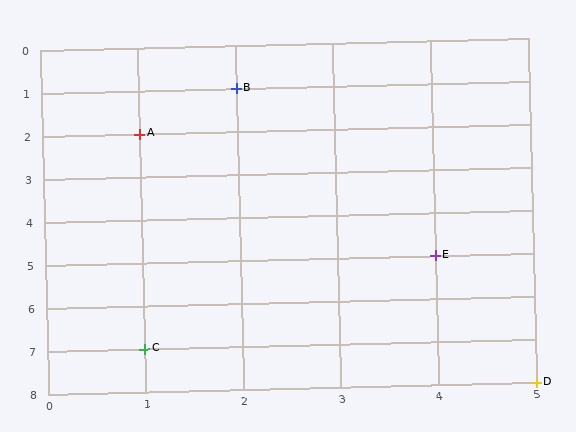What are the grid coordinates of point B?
Point B is at grid coordinates (2, 1).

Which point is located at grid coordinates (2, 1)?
Point B is at (2, 1).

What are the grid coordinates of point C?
Point C is at grid coordinates (1, 7).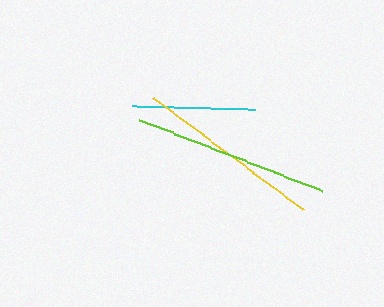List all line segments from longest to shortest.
From longest to shortest: lime, yellow, cyan.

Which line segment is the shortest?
The cyan line is the shortest at approximately 123 pixels.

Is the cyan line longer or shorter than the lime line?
The lime line is longer than the cyan line.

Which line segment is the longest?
The lime line is the longest at approximately 197 pixels.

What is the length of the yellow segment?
The yellow segment is approximately 187 pixels long.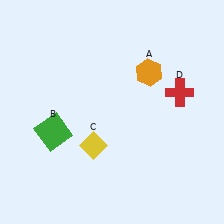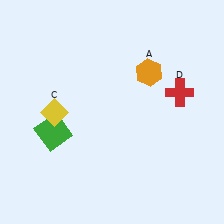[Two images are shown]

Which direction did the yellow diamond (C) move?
The yellow diamond (C) moved left.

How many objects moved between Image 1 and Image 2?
1 object moved between the two images.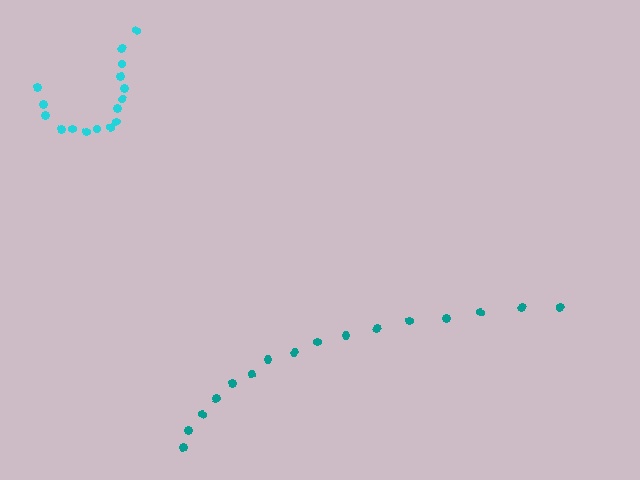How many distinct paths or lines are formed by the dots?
There are 2 distinct paths.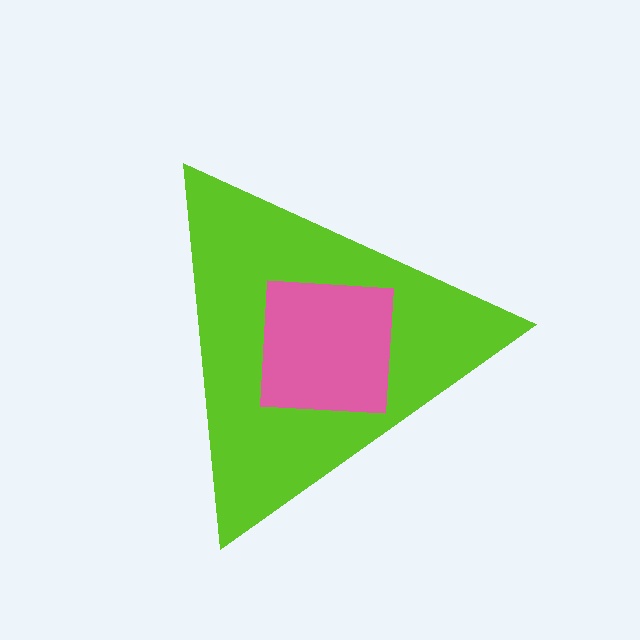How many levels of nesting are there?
2.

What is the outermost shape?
The lime triangle.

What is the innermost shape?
The pink square.